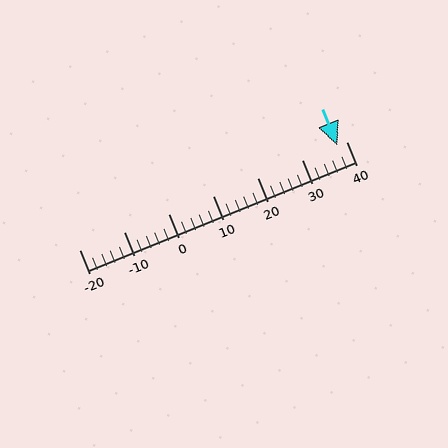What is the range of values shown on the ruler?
The ruler shows values from -20 to 40.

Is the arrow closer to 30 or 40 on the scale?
The arrow is closer to 40.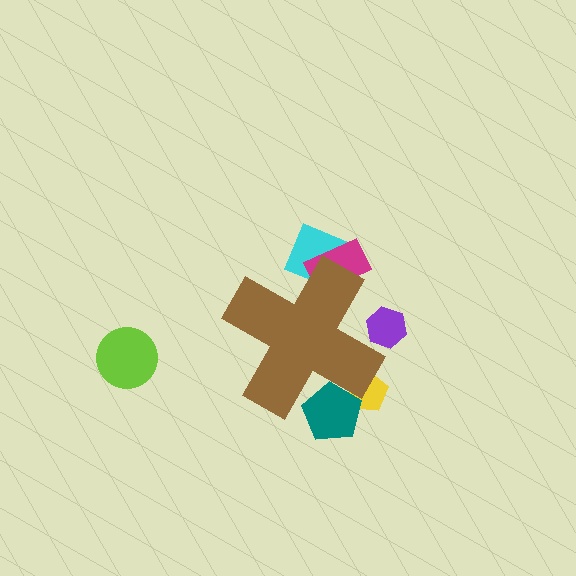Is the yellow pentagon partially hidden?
Yes, the yellow pentagon is partially hidden behind the brown cross.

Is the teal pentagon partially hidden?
Yes, the teal pentagon is partially hidden behind the brown cross.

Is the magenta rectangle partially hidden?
Yes, the magenta rectangle is partially hidden behind the brown cross.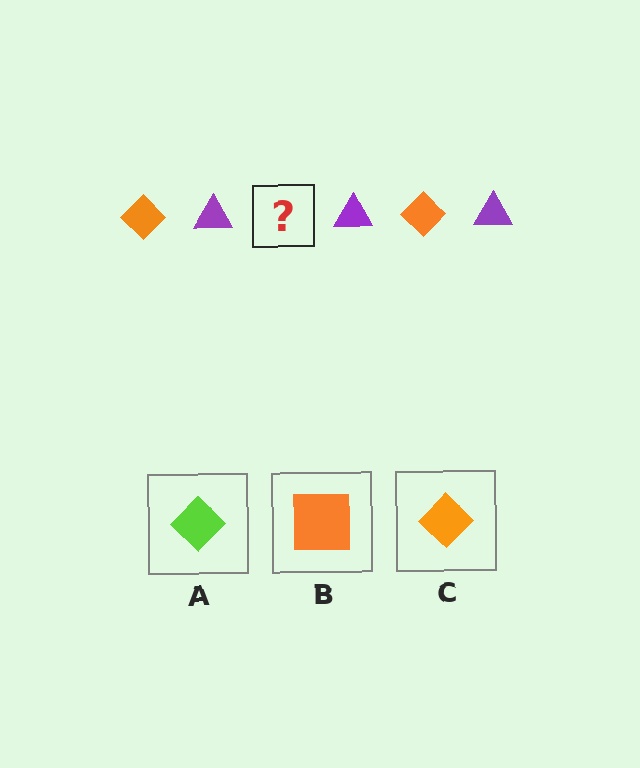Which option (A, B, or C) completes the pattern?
C.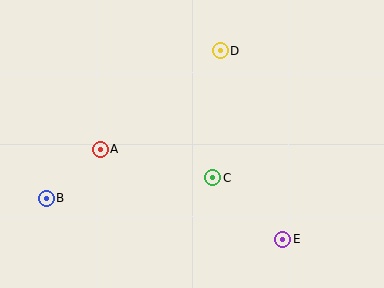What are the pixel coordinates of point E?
Point E is at (283, 239).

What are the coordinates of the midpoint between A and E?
The midpoint between A and E is at (192, 194).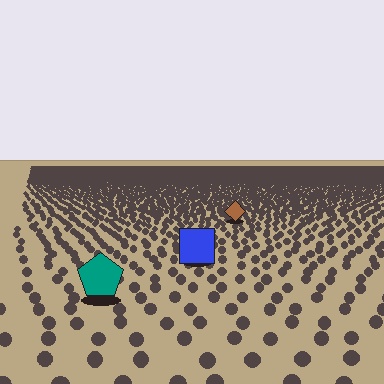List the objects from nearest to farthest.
From nearest to farthest: the teal pentagon, the blue square, the brown diamond.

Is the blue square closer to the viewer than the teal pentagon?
No. The teal pentagon is closer — you can tell from the texture gradient: the ground texture is coarser near it.